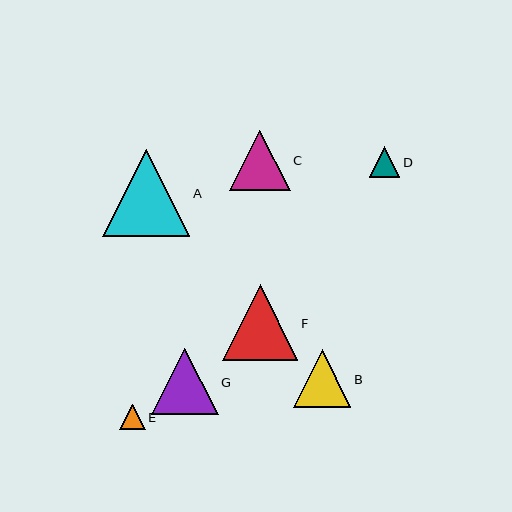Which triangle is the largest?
Triangle A is the largest with a size of approximately 87 pixels.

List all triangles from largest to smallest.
From largest to smallest: A, F, G, C, B, D, E.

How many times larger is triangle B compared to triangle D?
Triangle B is approximately 1.9 times the size of triangle D.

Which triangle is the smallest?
Triangle E is the smallest with a size of approximately 26 pixels.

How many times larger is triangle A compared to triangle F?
Triangle A is approximately 1.2 times the size of triangle F.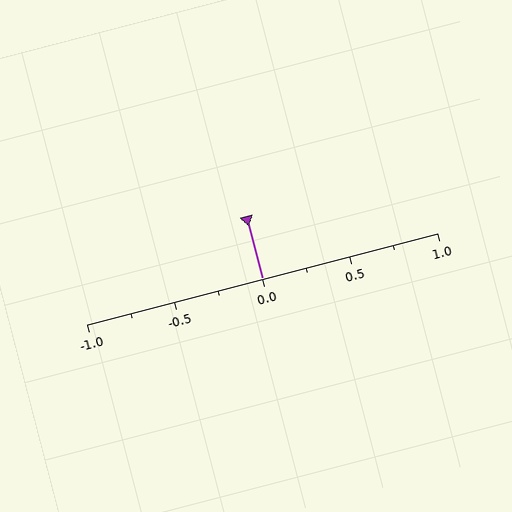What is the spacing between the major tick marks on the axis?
The major ticks are spaced 0.5 apart.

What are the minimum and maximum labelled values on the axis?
The axis runs from -1.0 to 1.0.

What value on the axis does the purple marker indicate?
The marker indicates approximately 0.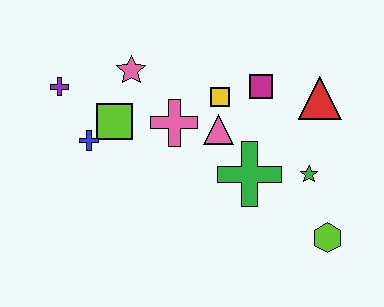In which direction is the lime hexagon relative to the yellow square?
The lime hexagon is below the yellow square.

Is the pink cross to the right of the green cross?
No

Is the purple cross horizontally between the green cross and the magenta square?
No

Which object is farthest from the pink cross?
The lime hexagon is farthest from the pink cross.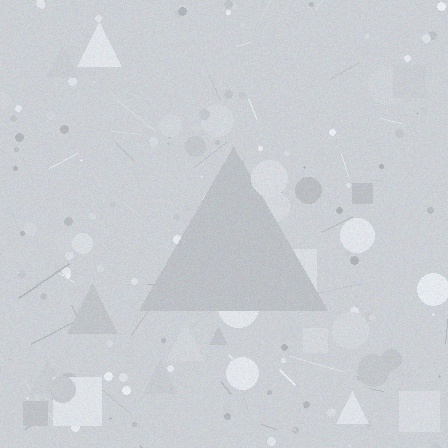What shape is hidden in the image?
A triangle is hidden in the image.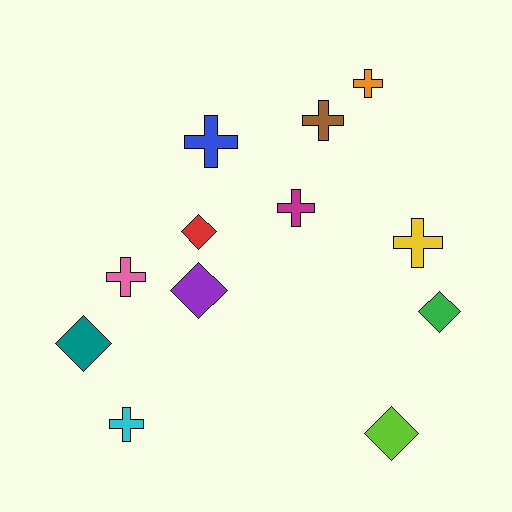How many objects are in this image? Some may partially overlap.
There are 12 objects.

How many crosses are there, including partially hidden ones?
There are 7 crosses.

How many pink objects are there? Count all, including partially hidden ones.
There is 1 pink object.